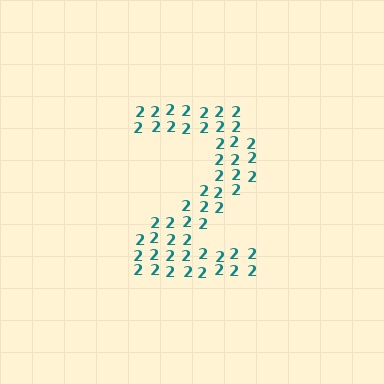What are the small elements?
The small elements are digit 2's.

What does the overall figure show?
The overall figure shows the digit 2.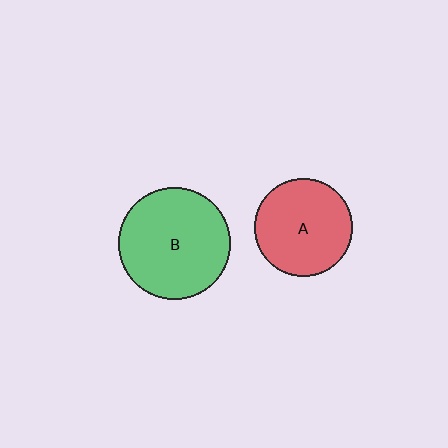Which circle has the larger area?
Circle B (green).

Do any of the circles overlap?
No, none of the circles overlap.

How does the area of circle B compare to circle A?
Approximately 1.3 times.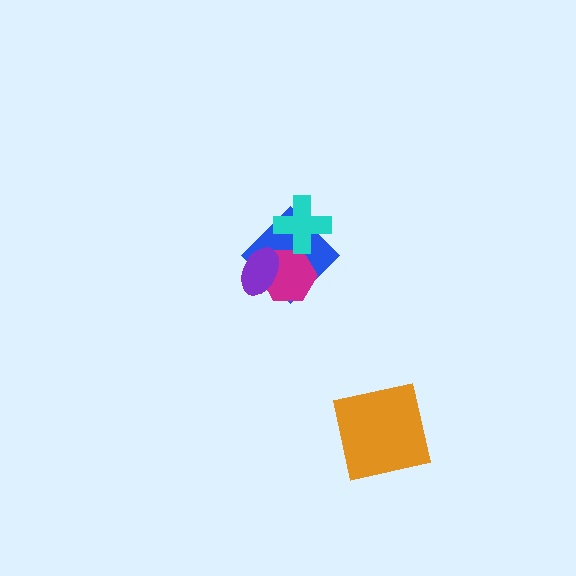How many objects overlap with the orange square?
0 objects overlap with the orange square.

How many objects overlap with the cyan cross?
1 object overlaps with the cyan cross.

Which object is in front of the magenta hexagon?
The purple ellipse is in front of the magenta hexagon.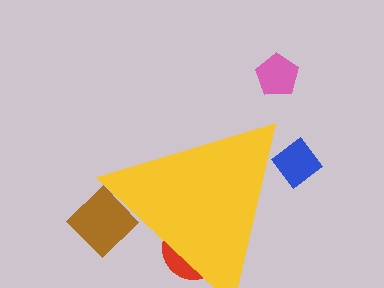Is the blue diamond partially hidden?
Yes, the blue diamond is partially hidden behind the yellow triangle.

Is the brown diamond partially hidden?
Yes, the brown diamond is partially hidden behind the yellow triangle.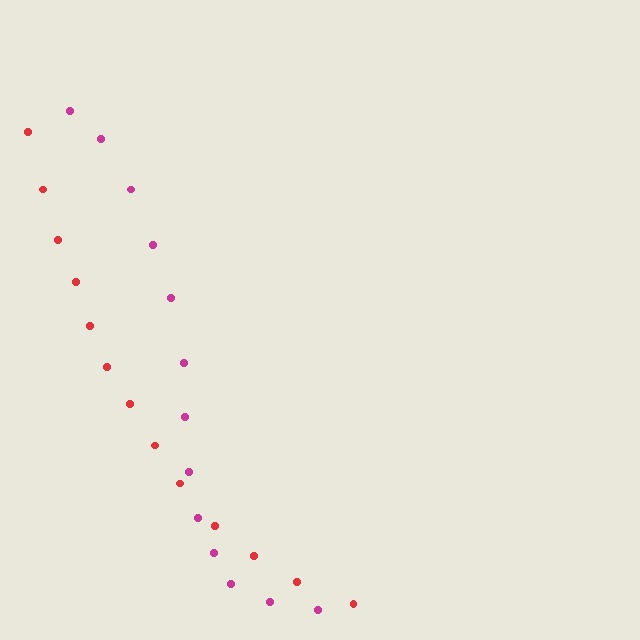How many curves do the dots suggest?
There are 2 distinct paths.